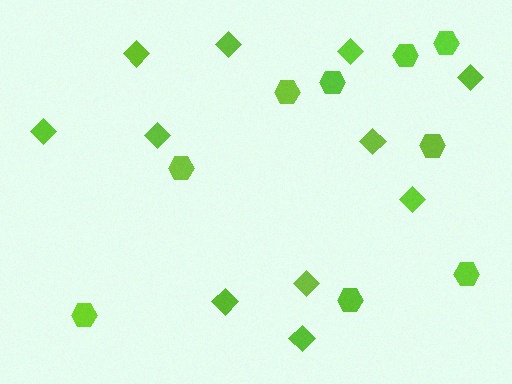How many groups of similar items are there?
There are 2 groups: one group of diamonds (11) and one group of hexagons (9).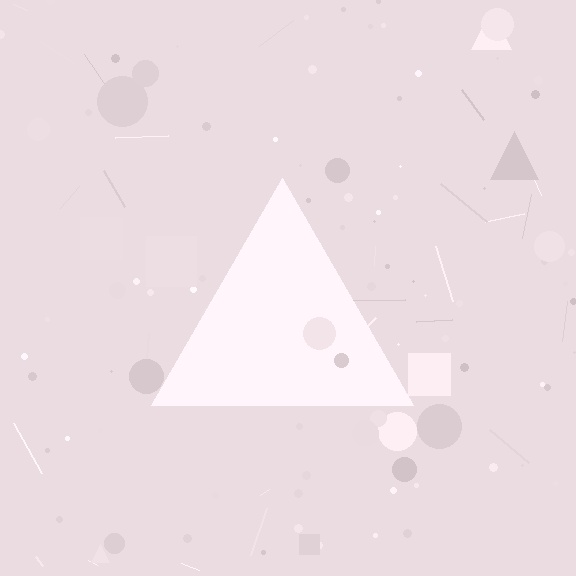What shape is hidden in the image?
A triangle is hidden in the image.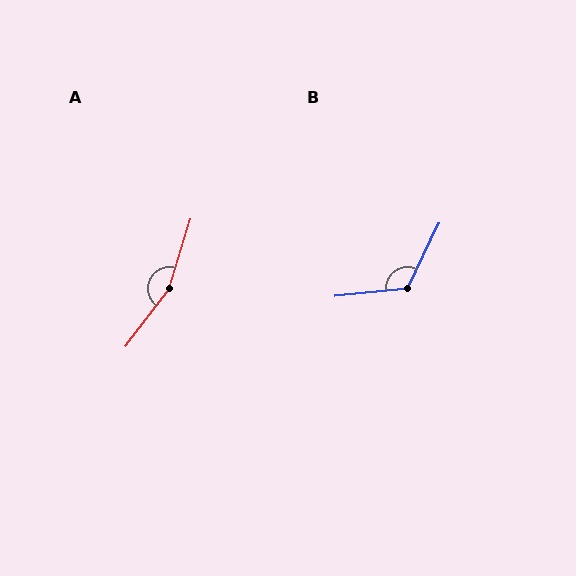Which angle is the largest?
A, at approximately 160 degrees.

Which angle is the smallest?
B, at approximately 122 degrees.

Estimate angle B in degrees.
Approximately 122 degrees.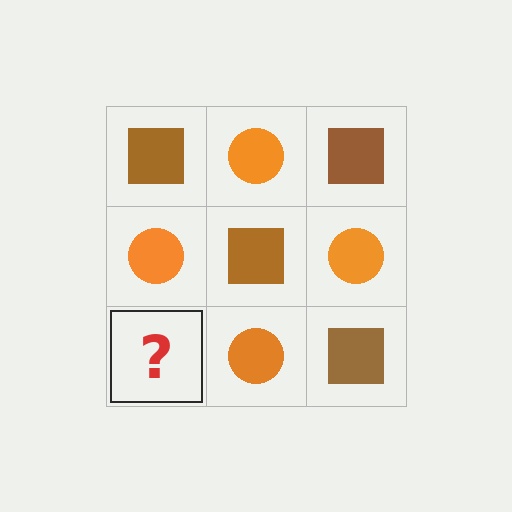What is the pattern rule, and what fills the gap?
The rule is that it alternates brown square and orange circle in a checkerboard pattern. The gap should be filled with a brown square.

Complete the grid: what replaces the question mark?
The question mark should be replaced with a brown square.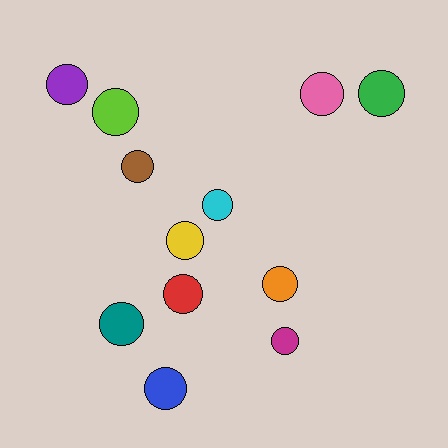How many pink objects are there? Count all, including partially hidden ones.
There is 1 pink object.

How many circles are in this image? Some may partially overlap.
There are 12 circles.